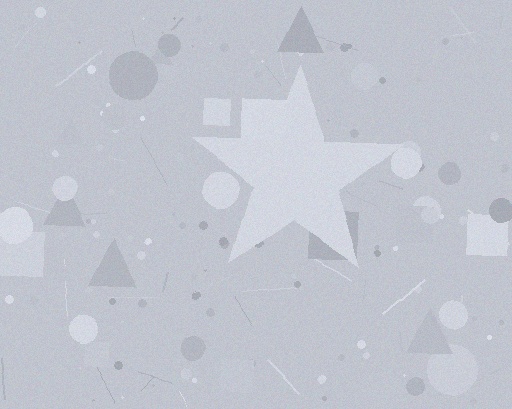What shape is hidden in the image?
A star is hidden in the image.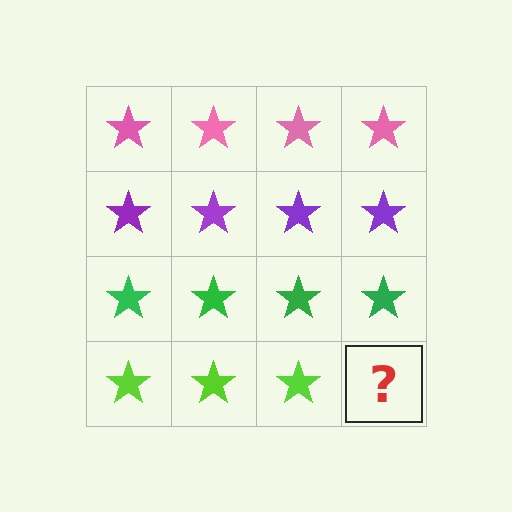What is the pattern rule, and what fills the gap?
The rule is that each row has a consistent color. The gap should be filled with a lime star.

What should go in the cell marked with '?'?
The missing cell should contain a lime star.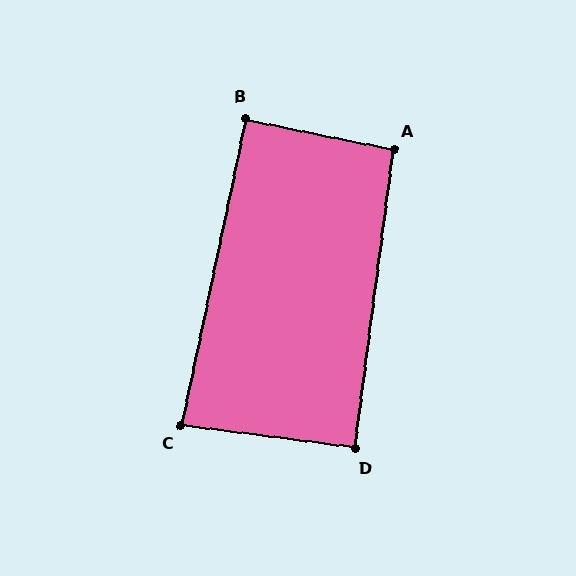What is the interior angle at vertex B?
Approximately 90 degrees (approximately right).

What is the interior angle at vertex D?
Approximately 90 degrees (approximately right).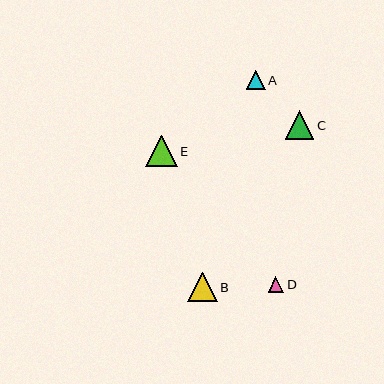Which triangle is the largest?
Triangle E is the largest with a size of approximately 31 pixels.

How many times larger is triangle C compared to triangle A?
Triangle C is approximately 1.5 times the size of triangle A.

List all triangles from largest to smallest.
From largest to smallest: E, B, C, A, D.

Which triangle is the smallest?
Triangle D is the smallest with a size of approximately 16 pixels.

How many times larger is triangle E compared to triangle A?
Triangle E is approximately 1.7 times the size of triangle A.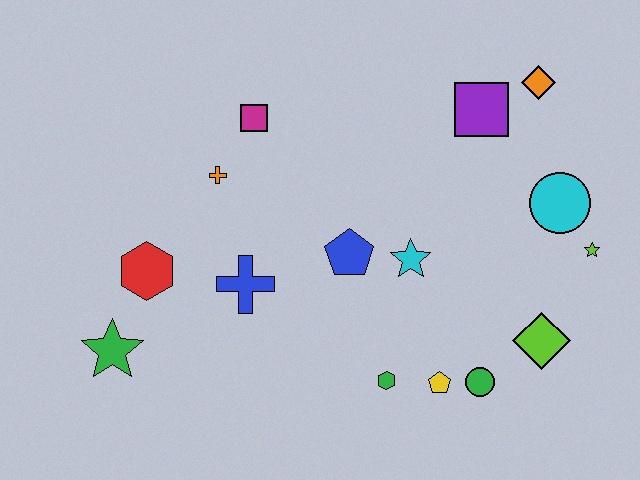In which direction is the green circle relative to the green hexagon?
The green circle is to the right of the green hexagon.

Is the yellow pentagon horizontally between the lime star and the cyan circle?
No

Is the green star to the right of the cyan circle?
No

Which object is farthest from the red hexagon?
The lime star is farthest from the red hexagon.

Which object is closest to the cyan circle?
The lime star is closest to the cyan circle.